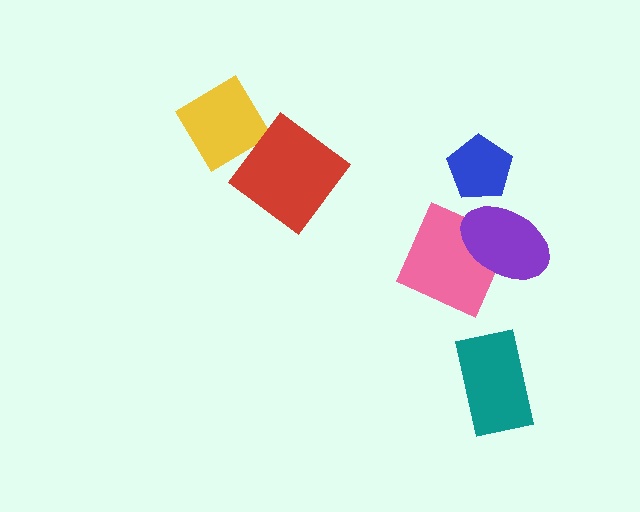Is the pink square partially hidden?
Yes, it is partially covered by another shape.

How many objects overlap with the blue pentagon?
0 objects overlap with the blue pentagon.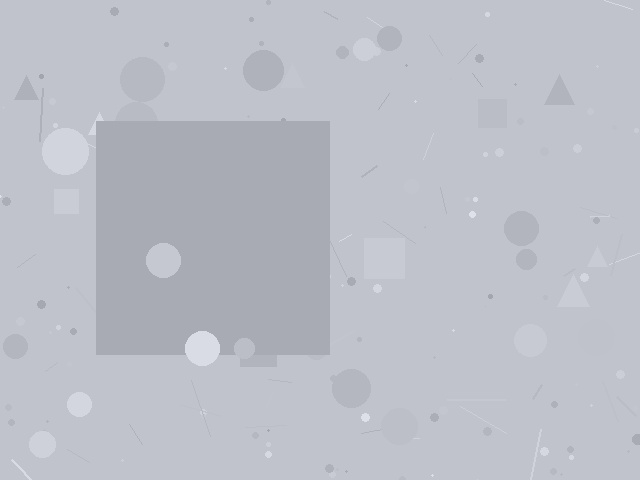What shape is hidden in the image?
A square is hidden in the image.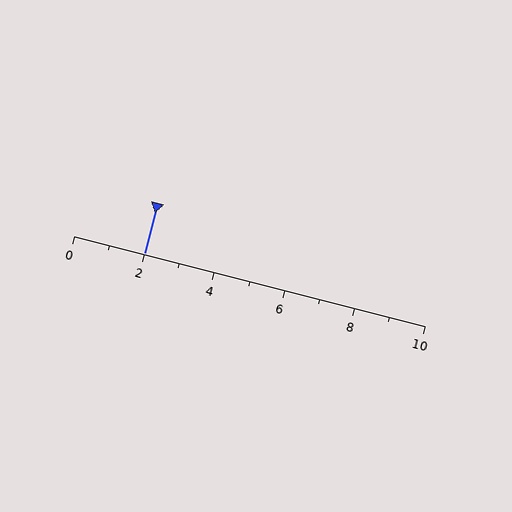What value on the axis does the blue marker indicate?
The marker indicates approximately 2.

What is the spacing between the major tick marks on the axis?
The major ticks are spaced 2 apart.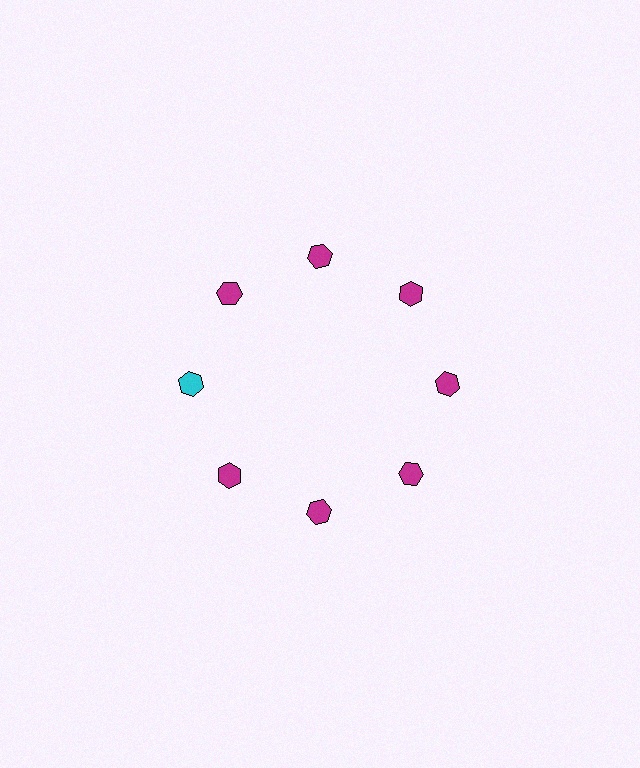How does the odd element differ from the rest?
It has a different color: cyan instead of magenta.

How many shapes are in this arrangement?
There are 8 shapes arranged in a ring pattern.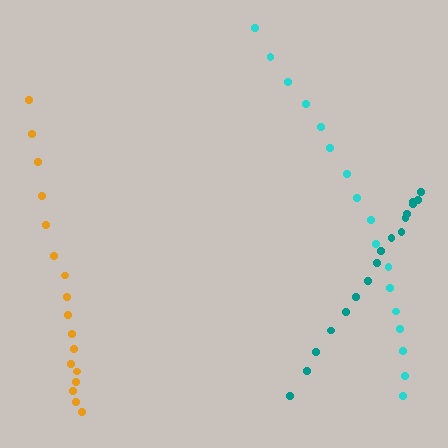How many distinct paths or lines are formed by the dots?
There are 3 distinct paths.